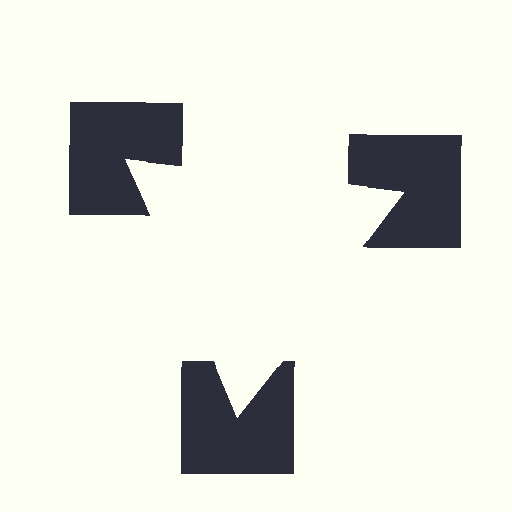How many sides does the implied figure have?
3 sides.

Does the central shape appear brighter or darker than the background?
It typically appears slightly brighter than the background, even though no actual brightness change is drawn.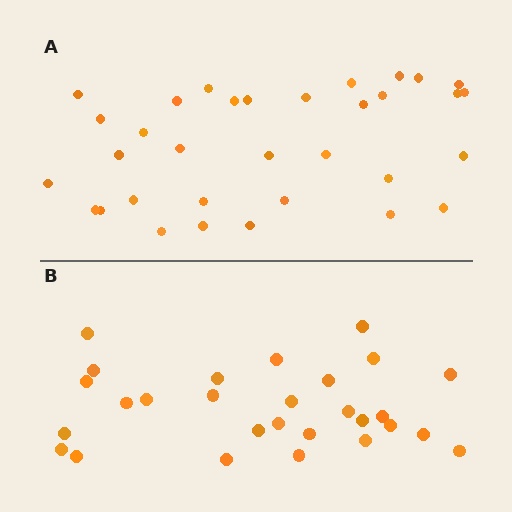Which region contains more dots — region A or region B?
Region A (the top region) has more dots.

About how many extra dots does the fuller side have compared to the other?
Region A has about 5 more dots than region B.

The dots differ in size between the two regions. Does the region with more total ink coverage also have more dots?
No. Region B has more total ink coverage because its dots are larger, but region A actually contains more individual dots. Total area can be misleading — the number of items is what matters here.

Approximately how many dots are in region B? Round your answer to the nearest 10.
About 30 dots. (The exact count is 28, which rounds to 30.)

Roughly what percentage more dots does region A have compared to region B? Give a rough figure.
About 20% more.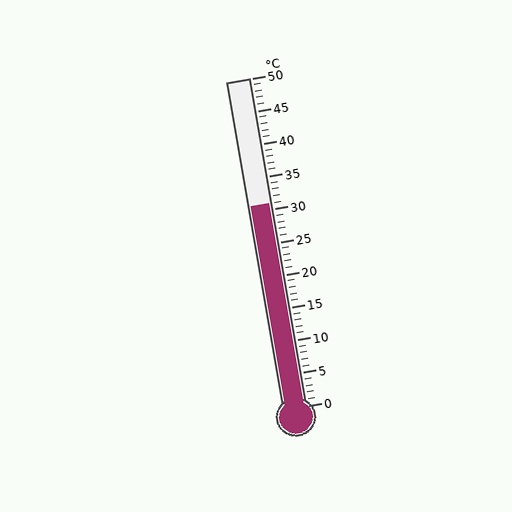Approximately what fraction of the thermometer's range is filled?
The thermometer is filled to approximately 60% of its range.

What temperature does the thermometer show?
The thermometer shows approximately 31°C.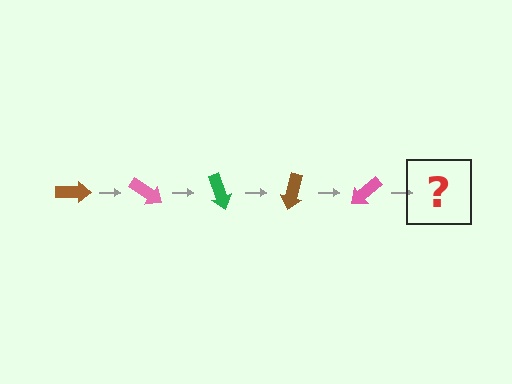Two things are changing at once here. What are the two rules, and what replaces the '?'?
The two rules are that it rotates 35 degrees each step and the color cycles through brown, pink, and green. The '?' should be a green arrow, rotated 175 degrees from the start.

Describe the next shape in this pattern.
It should be a green arrow, rotated 175 degrees from the start.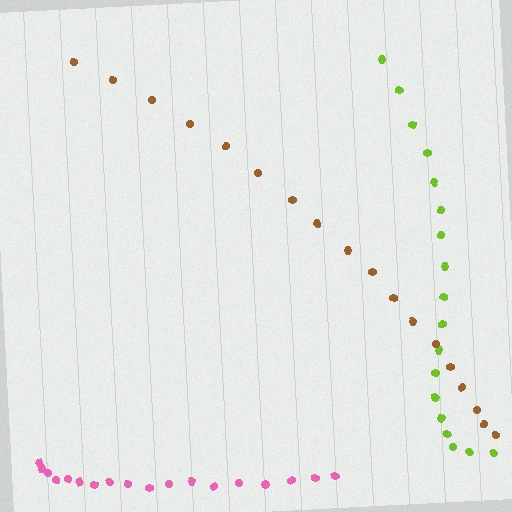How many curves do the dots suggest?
There are 3 distinct paths.